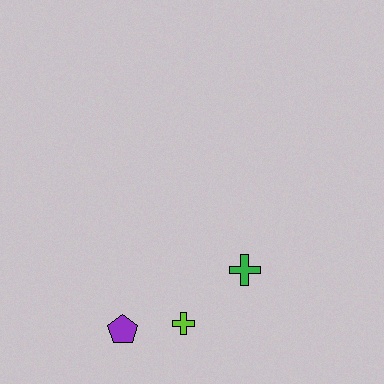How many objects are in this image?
There are 3 objects.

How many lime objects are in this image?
There is 1 lime object.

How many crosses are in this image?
There are 2 crosses.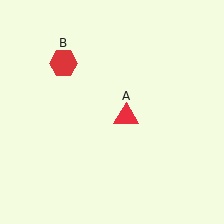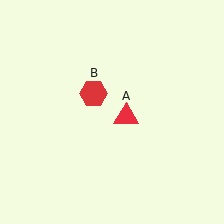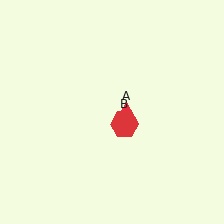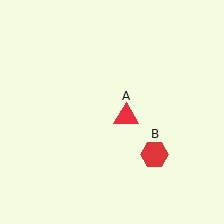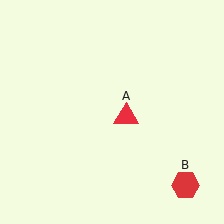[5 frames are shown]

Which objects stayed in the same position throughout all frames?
Red triangle (object A) remained stationary.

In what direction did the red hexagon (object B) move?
The red hexagon (object B) moved down and to the right.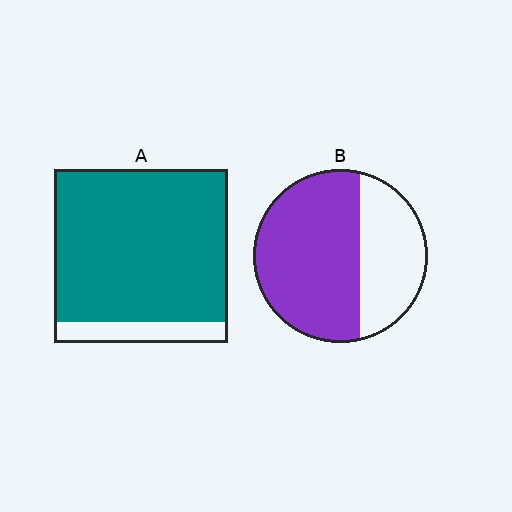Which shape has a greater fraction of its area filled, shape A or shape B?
Shape A.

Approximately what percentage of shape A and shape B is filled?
A is approximately 90% and B is approximately 65%.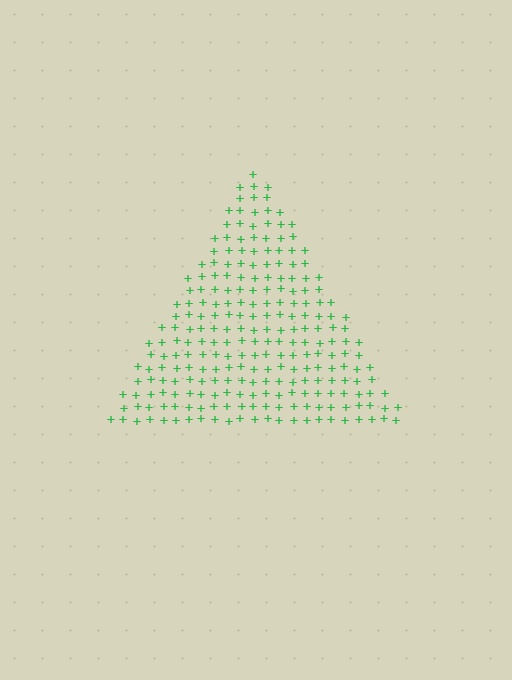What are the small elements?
The small elements are plus signs.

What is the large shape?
The large shape is a triangle.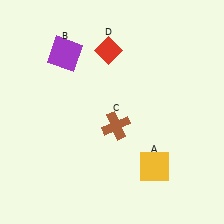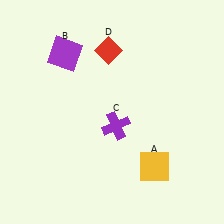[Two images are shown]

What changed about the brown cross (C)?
In Image 1, C is brown. In Image 2, it changed to purple.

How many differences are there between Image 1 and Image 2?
There is 1 difference between the two images.